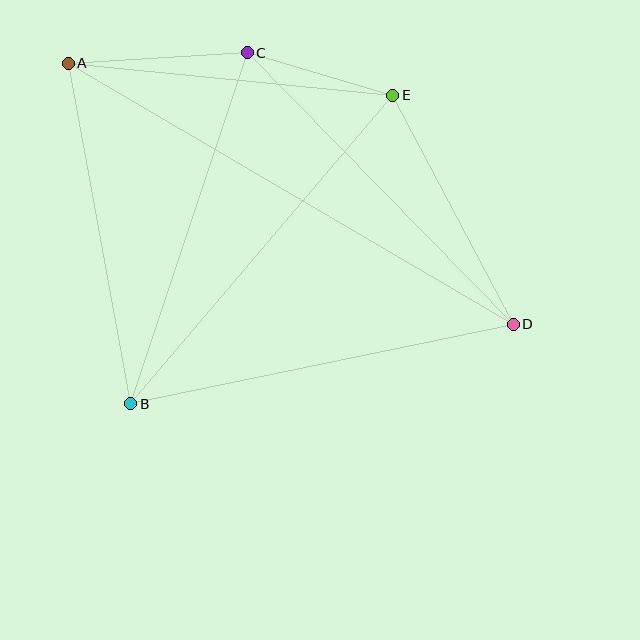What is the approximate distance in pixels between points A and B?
The distance between A and B is approximately 346 pixels.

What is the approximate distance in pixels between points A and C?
The distance between A and C is approximately 179 pixels.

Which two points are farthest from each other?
Points A and D are farthest from each other.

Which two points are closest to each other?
Points C and E are closest to each other.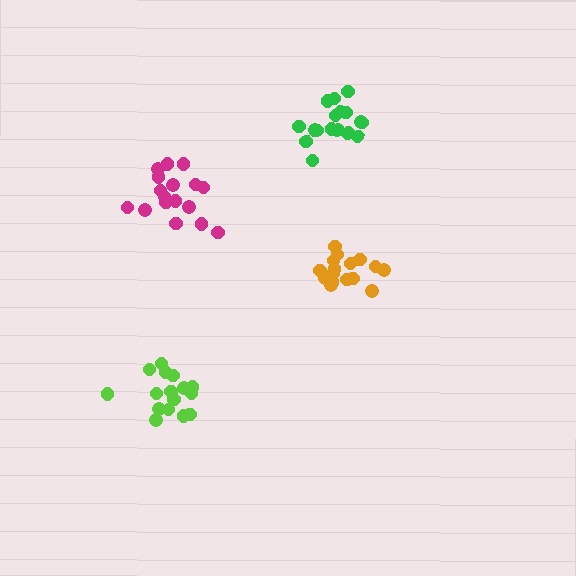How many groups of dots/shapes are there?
There are 4 groups.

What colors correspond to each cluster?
The clusters are colored: magenta, lime, green, orange.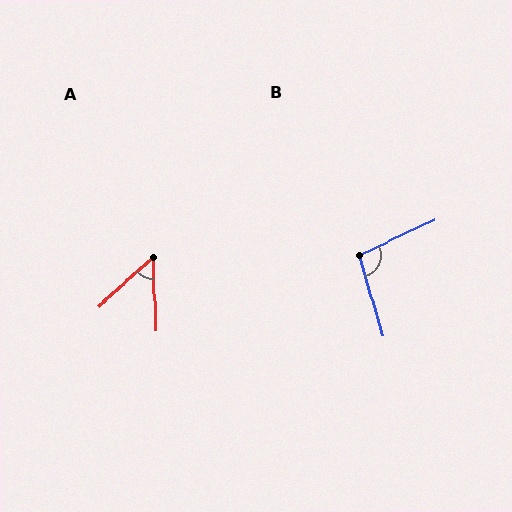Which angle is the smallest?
A, at approximately 50 degrees.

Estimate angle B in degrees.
Approximately 99 degrees.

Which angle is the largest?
B, at approximately 99 degrees.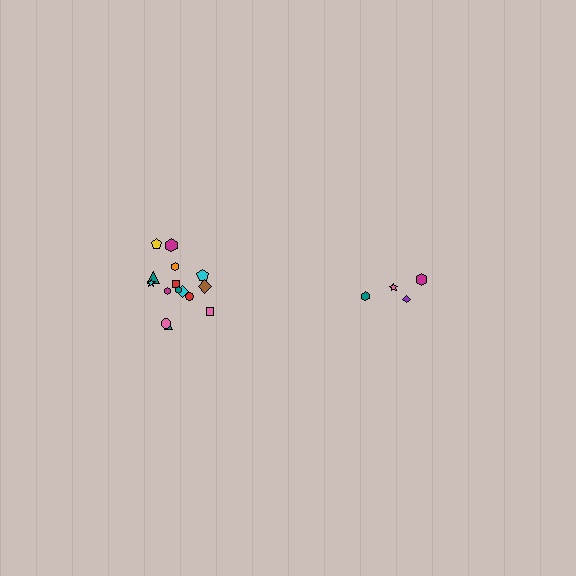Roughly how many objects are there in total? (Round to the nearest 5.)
Roughly 20 objects in total.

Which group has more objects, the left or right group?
The left group.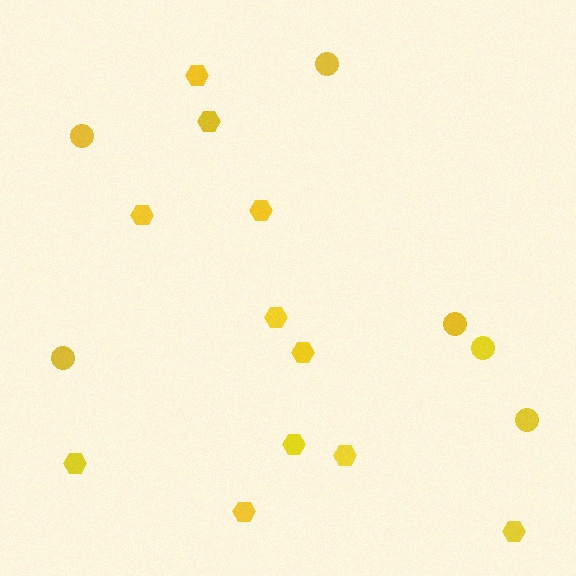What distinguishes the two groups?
There are 2 groups: one group of hexagons (11) and one group of circles (6).